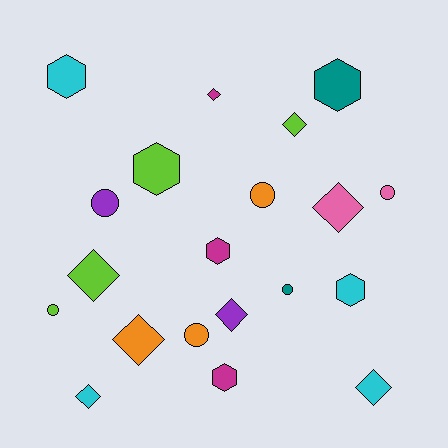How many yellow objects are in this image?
There are no yellow objects.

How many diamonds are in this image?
There are 8 diamonds.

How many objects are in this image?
There are 20 objects.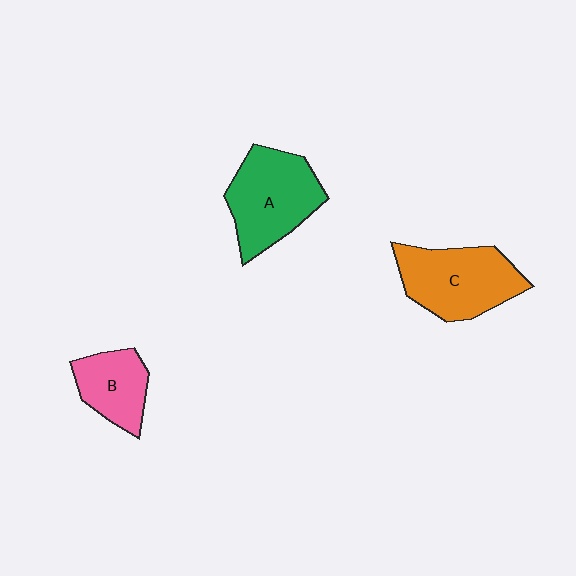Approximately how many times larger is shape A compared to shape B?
Approximately 1.6 times.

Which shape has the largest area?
Shape C (orange).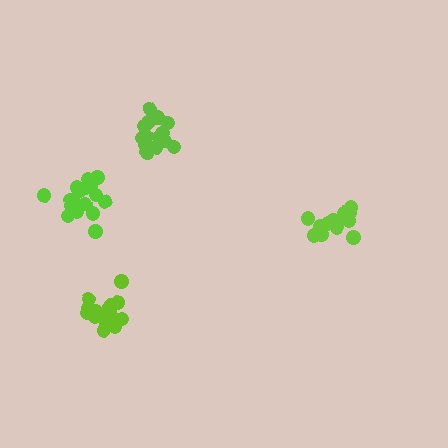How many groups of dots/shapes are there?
There are 4 groups.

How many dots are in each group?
Group 1: 15 dots, Group 2: 14 dots, Group 3: 17 dots, Group 4: 17 dots (63 total).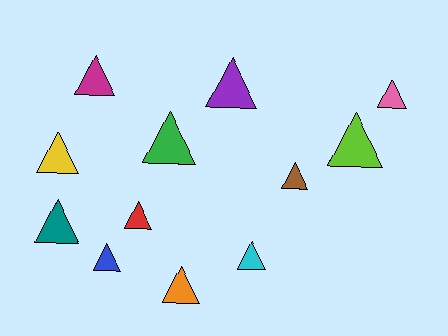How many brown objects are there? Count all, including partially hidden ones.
There is 1 brown object.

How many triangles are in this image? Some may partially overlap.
There are 12 triangles.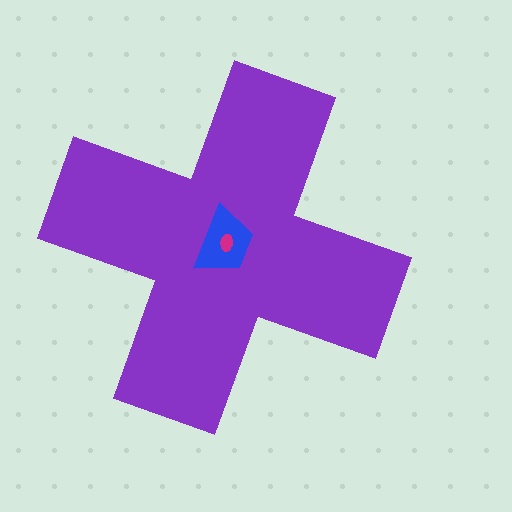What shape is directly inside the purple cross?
The blue trapezoid.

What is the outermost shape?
The purple cross.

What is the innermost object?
The magenta ellipse.